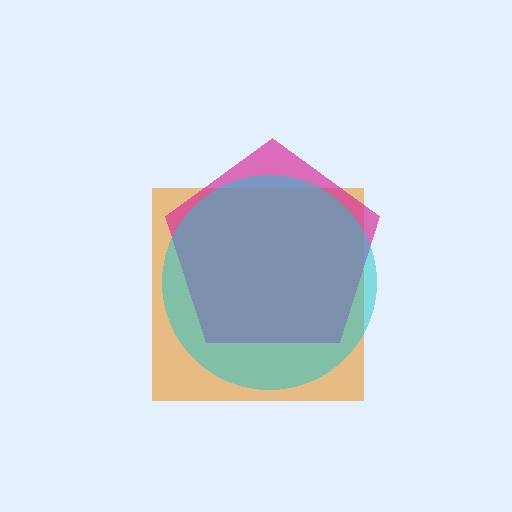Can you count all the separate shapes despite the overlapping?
Yes, there are 3 separate shapes.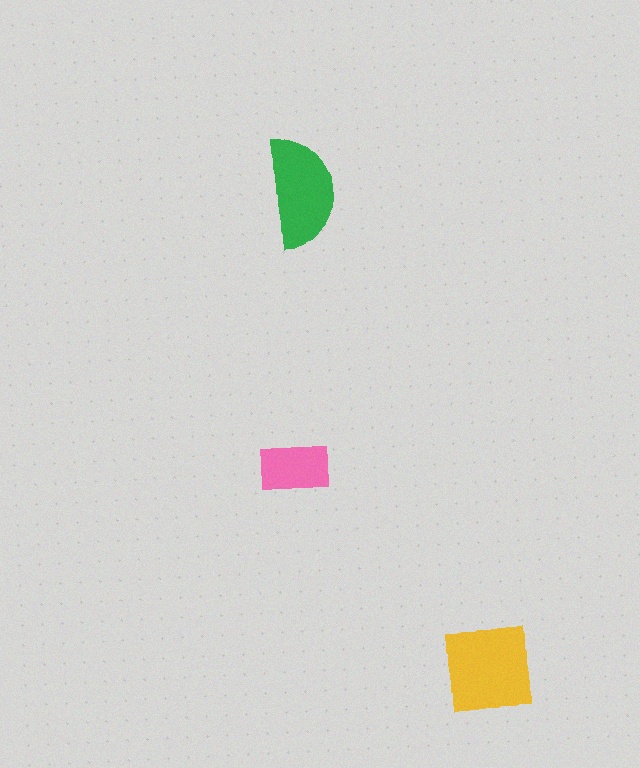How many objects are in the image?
There are 3 objects in the image.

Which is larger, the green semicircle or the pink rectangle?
The green semicircle.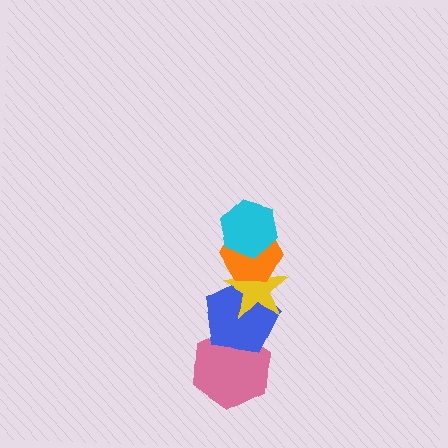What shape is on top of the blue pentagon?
The yellow star is on top of the blue pentagon.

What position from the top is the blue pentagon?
The blue pentagon is 4th from the top.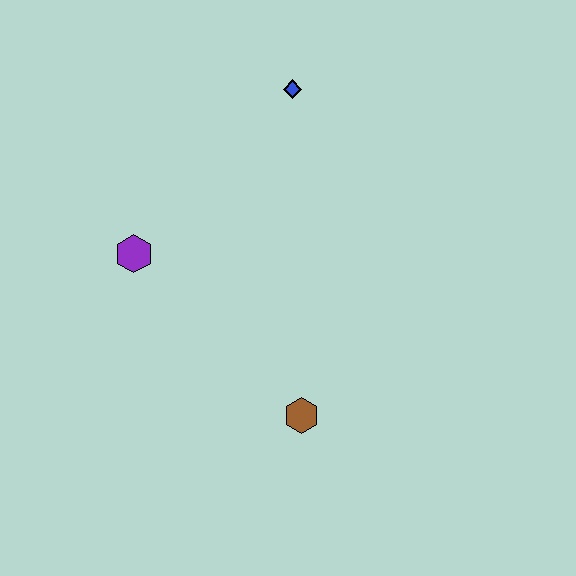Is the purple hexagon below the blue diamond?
Yes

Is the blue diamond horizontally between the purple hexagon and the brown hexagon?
Yes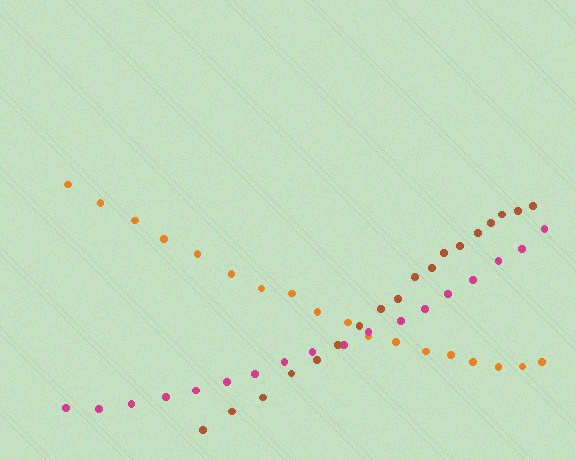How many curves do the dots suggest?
There are 3 distinct paths.